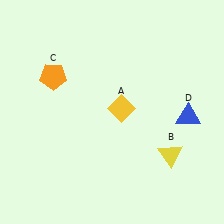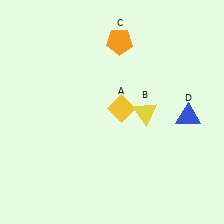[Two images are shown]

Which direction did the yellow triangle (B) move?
The yellow triangle (B) moved up.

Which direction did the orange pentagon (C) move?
The orange pentagon (C) moved right.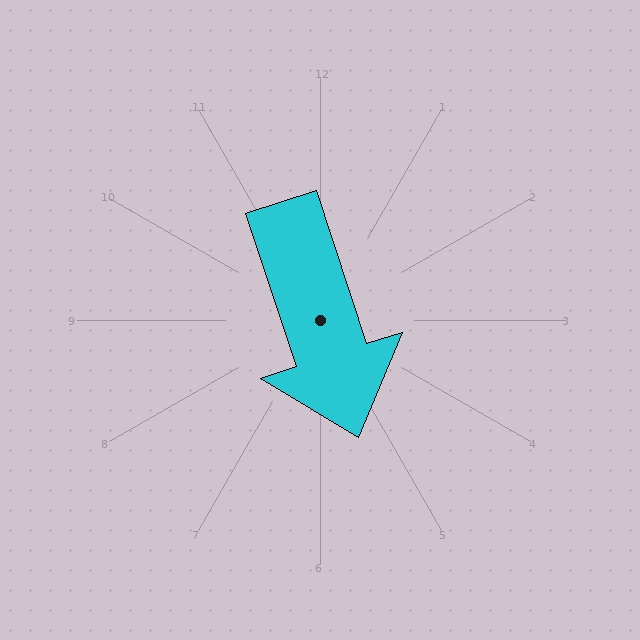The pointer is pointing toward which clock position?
Roughly 5 o'clock.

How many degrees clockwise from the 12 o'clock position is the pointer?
Approximately 162 degrees.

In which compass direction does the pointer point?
South.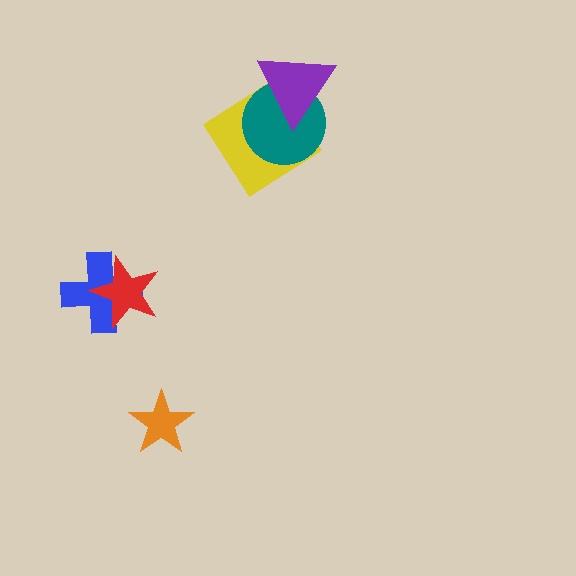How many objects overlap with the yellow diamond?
2 objects overlap with the yellow diamond.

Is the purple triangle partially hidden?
No, no other shape covers it.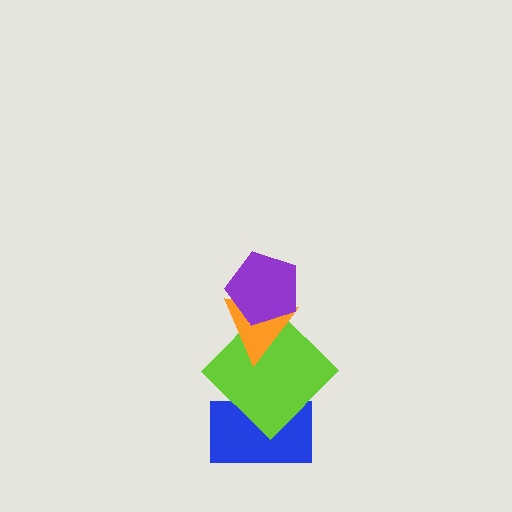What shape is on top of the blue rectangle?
The lime diamond is on top of the blue rectangle.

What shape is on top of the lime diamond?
The orange triangle is on top of the lime diamond.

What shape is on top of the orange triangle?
The purple pentagon is on top of the orange triangle.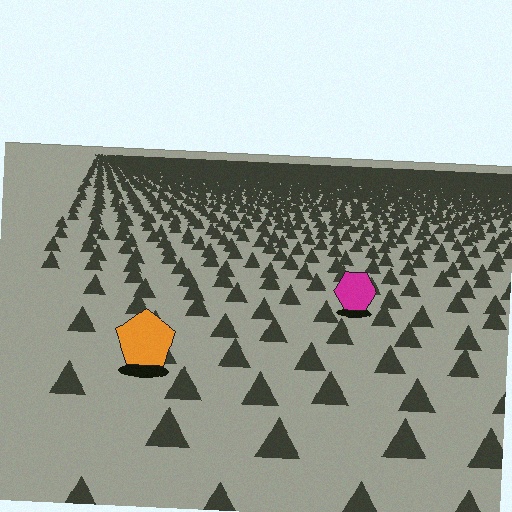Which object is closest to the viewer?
The orange pentagon is closest. The texture marks near it are larger and more spread out.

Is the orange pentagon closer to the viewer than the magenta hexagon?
Yes. The orange pentagon is closer — you can tell from the texture gradient: the ground texture is coarser near it.